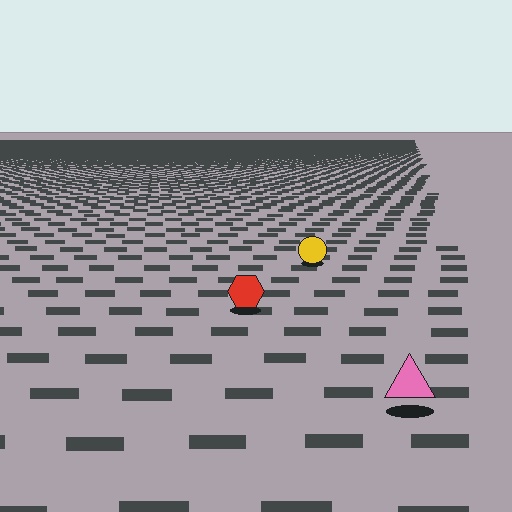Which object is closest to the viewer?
The pink triangle is closest. The texture marks near it are larger and more spread out.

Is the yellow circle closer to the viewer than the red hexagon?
No. The red hexagon is closer — you can tell from the texture gradient: the ground texture is coarser near it.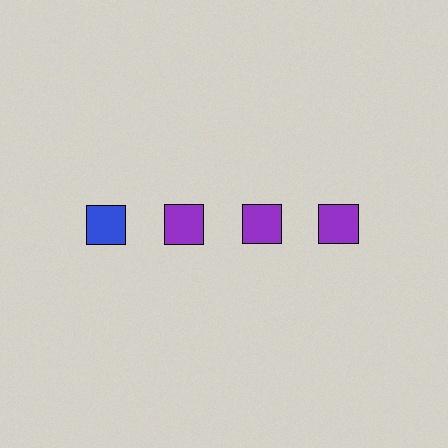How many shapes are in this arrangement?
There are 4 shapes arranged in a grid pattern.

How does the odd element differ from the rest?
It has a different color: blue instead of purple.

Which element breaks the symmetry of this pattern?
The blue square in the top row, leftmost column breaks the symmetry. All other shapes are purple squares.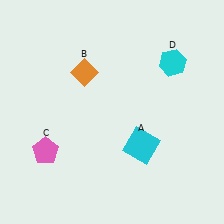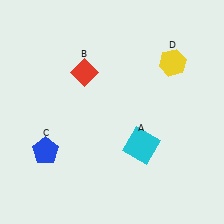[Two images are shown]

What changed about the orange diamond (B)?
In Image 1, B is orange. In Image 2, it changed to red.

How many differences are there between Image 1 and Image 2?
There are 3 differences between the two images.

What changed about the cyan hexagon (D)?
In Image 1, D is cyan. In Image 2, it changed to yellow.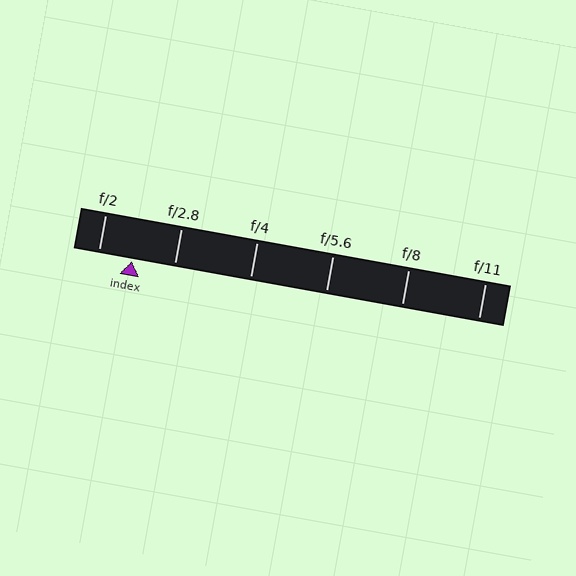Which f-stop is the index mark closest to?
The index mark is closest to f/2.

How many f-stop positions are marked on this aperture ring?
There are 6 f-stop positions marked.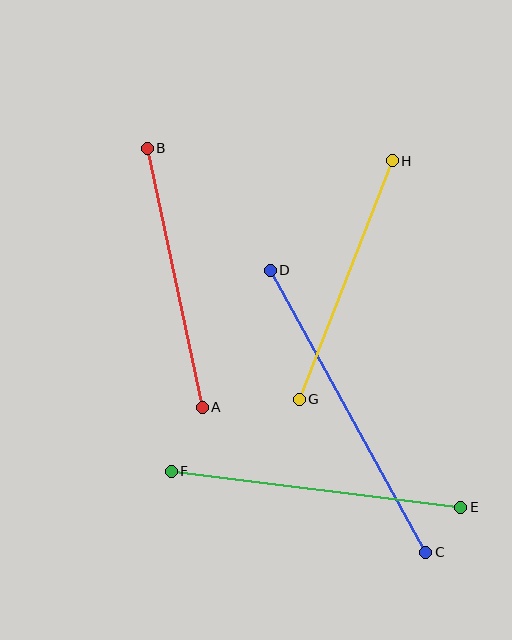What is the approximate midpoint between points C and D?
The midpoint is at approximately (348, 411) pixels.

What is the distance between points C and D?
The distance is approximately 322 pixels.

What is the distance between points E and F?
The distance is approximately 292 pixels.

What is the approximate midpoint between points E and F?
The midpoint is at approximately (316, 489) pixels.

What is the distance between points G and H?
The distance is approximately 256 pixels.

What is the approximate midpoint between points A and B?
The midpoint is at approximately (175, 278) pixels.